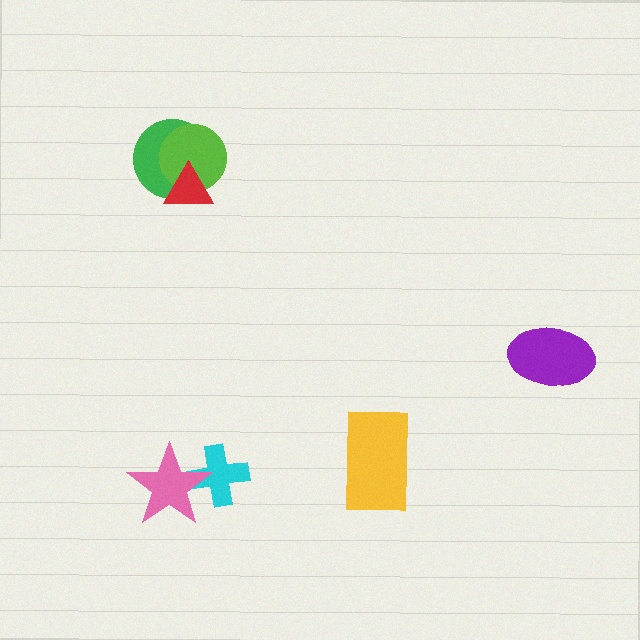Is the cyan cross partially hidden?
Yes, it is partially covered by another shape.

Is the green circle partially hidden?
Yes, it is partially covered by another shape.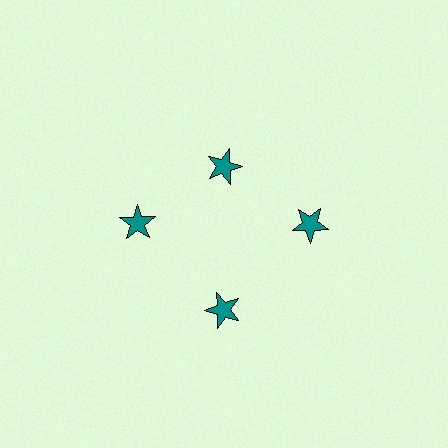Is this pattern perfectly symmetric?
No. The 4 teal stars are arranged in a ring, but one element near the 12 o'clock position is pulled inward toward the center, breaking the 4-fold rotational symmetry.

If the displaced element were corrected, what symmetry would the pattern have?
It would have 4-fold rotational symmetry — the pattern would map onto itself every 90 degrees.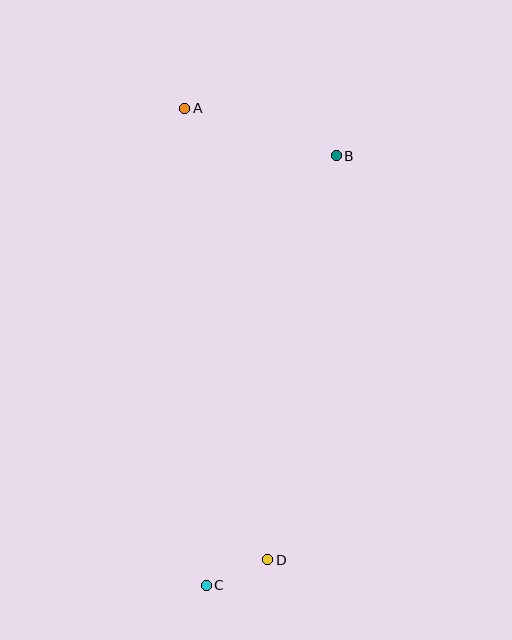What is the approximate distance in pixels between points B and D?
The distance between B and D is approximately 410 pixels.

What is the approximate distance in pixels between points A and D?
The distance between A and D is approximately 459 pixels.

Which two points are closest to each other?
Points C and D are closest to each other.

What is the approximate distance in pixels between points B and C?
The distance between B and C is approximately 449 pixels.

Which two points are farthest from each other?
Points A and C are farthest from each other.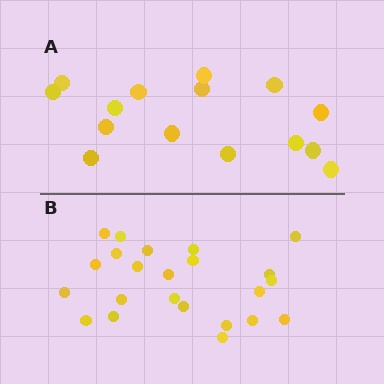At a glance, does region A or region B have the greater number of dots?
Region B (the bottom region) has more dots.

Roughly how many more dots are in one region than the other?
Region B has roughly 8 or so more dots than region A.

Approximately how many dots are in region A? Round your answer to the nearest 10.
About 20 dots. (The exact count is 15, which rounds to 20.)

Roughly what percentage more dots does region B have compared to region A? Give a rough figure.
About 55% more.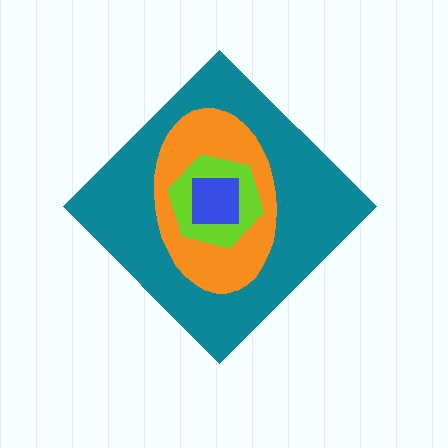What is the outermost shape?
The teal diamond.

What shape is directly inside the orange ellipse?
The lime hexagon.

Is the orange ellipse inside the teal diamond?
Yes.